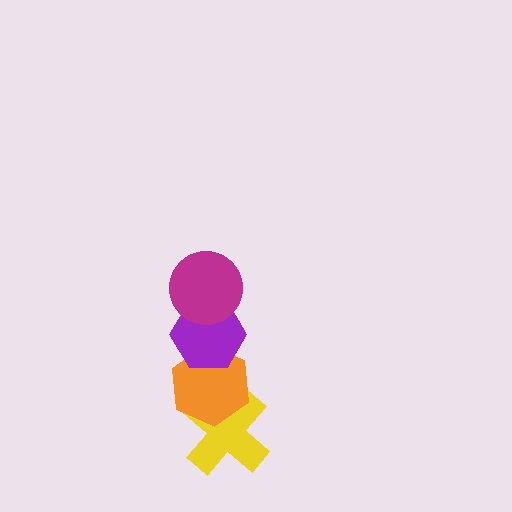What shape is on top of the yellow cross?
The orange hexagon is on top of the yellow cross.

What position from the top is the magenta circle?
The magenta circle is 1st from the top.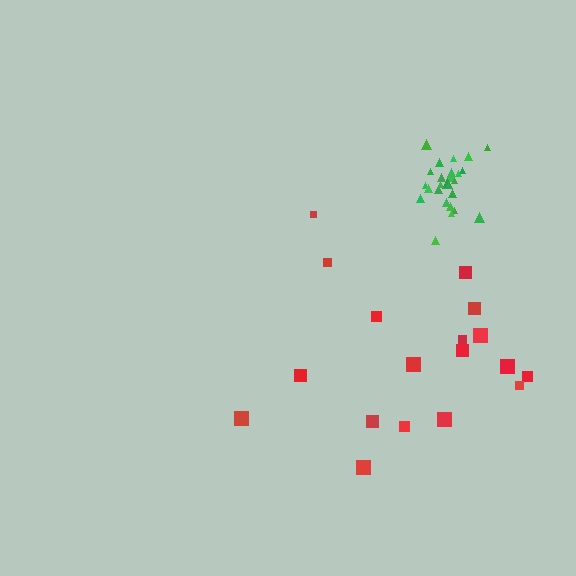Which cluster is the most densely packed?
Green.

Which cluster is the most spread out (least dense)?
Red.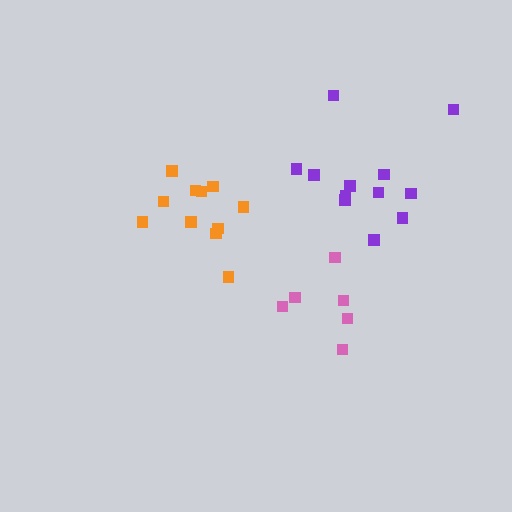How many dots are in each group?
Group 1: 6 dots, Group 2: 12 dots, Group 3: 11 dots (29 total).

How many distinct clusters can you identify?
There are 3 distinct clusters.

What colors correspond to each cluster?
The clusters are colored: pink, purple, orange.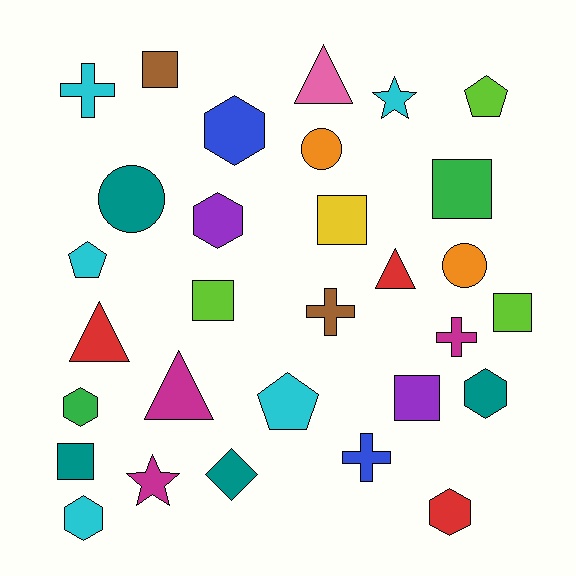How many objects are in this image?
There are 30 objects.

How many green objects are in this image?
There are 2 green objects.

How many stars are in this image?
There are 2 stars.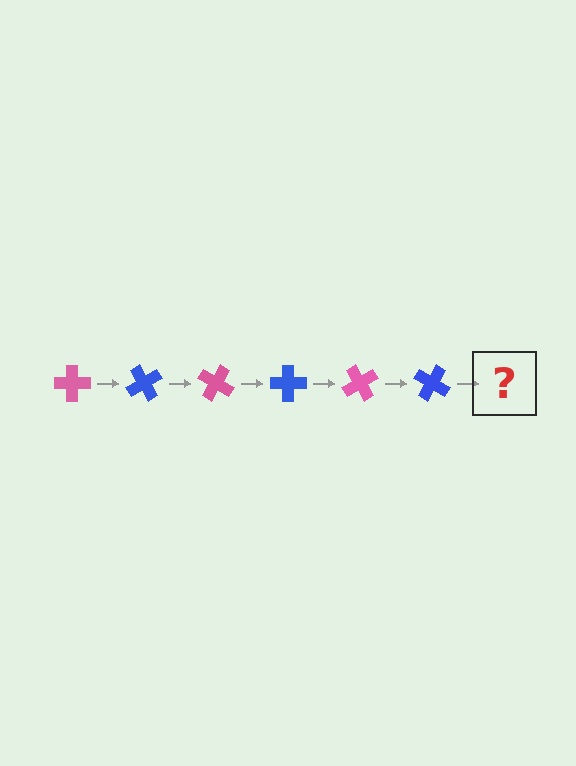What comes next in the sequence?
The next element should be a pink cross, rotated 360 degrees from the start.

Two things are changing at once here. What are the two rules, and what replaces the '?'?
The two rules are that it rotates 60 degrees each step and the color cycles through pink and blue. The '?' should be a pink cross, rotated 360 degrees from the start.